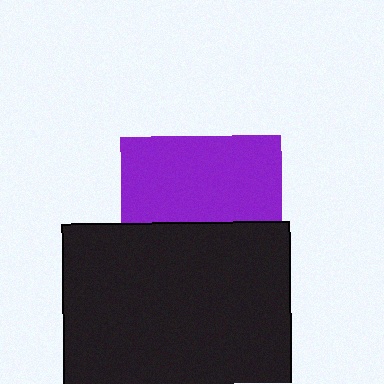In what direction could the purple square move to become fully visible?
The purple square could move up. That would shift it out from behind the black square entirely.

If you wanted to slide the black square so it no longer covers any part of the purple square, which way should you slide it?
Slide it down — that is the most direct way to separate the two shapes.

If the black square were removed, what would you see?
You would see the complete purple square.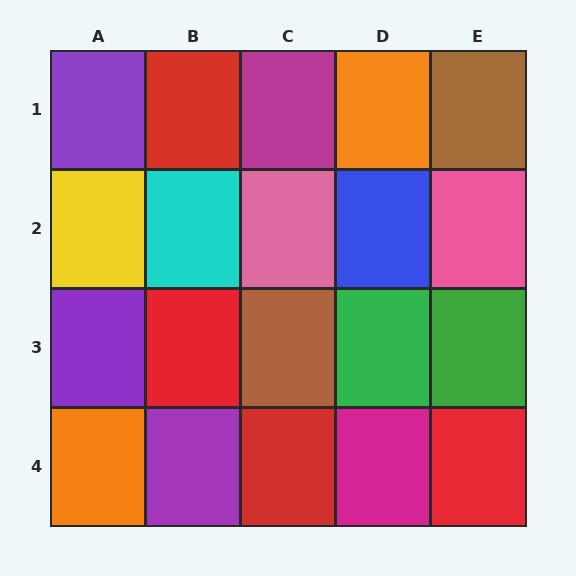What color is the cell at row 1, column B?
Red.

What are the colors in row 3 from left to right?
Purple, red, brown, green, green.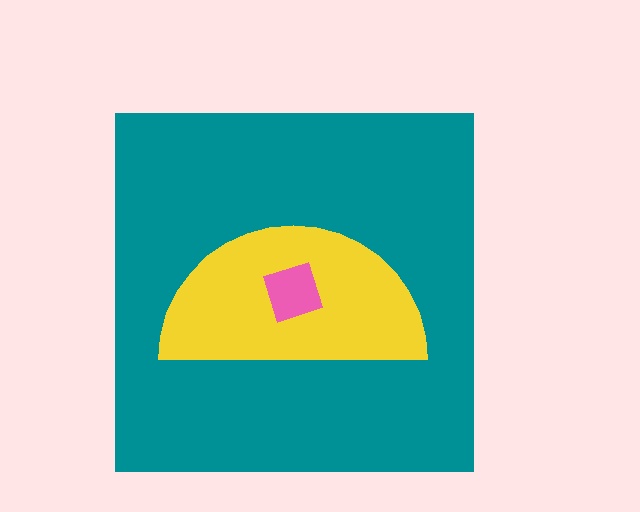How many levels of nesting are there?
3.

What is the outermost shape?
The teal square.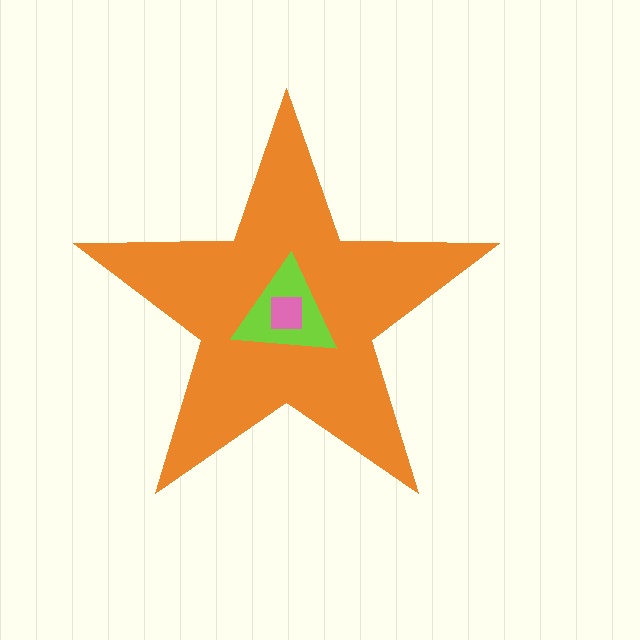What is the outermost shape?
The orange star.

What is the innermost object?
The pink square.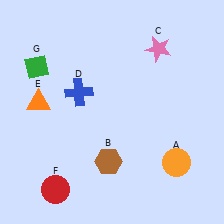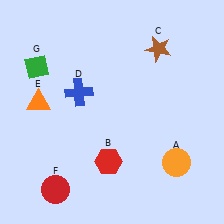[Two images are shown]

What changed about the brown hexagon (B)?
In Image 1, B is brown. In Image 2, it changed to red.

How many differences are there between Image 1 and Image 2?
There are 2 differences between the two images.